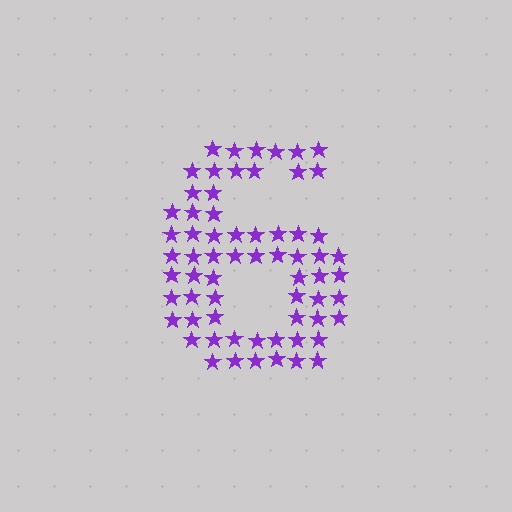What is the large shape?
The large shape is the digit 6.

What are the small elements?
The small elements are stars.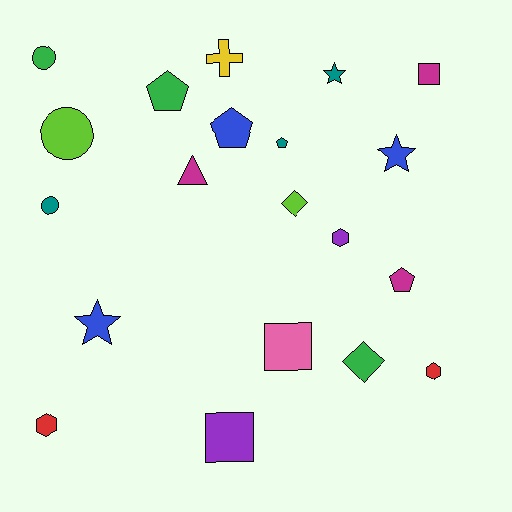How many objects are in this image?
There are 20 objects.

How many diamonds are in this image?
There are 2 diamonds.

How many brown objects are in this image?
There are no brown objects.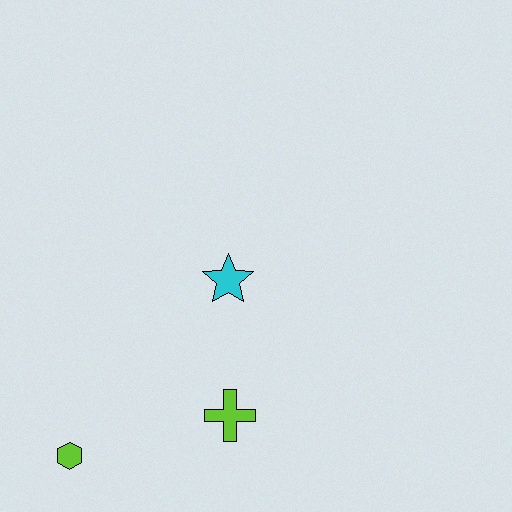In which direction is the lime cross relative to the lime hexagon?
The lime cross is to the right of the lime hexagon.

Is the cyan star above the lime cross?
Yes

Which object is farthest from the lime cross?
The lime hexagon is farthest from the lime cross.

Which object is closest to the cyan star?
The lime cross is closest to the cyan star.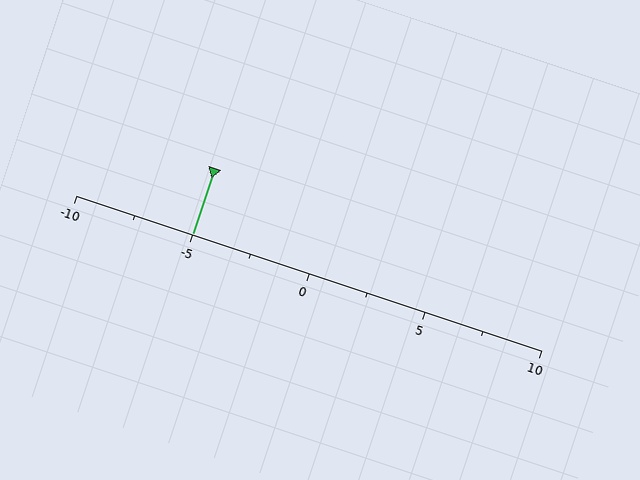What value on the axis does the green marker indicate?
The marker indicates approximately -5.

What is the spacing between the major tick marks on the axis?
The major ticks are spaced 5 apart.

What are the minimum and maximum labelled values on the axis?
The axis runs from -10 to 10.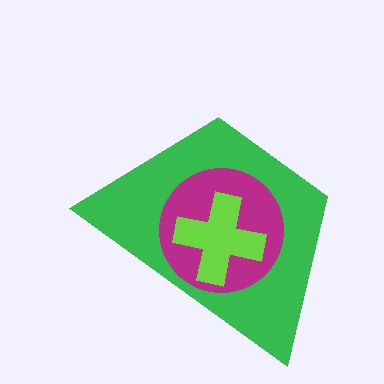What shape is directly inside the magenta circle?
The lime cross.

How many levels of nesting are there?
3.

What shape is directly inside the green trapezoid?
The magenta circle.